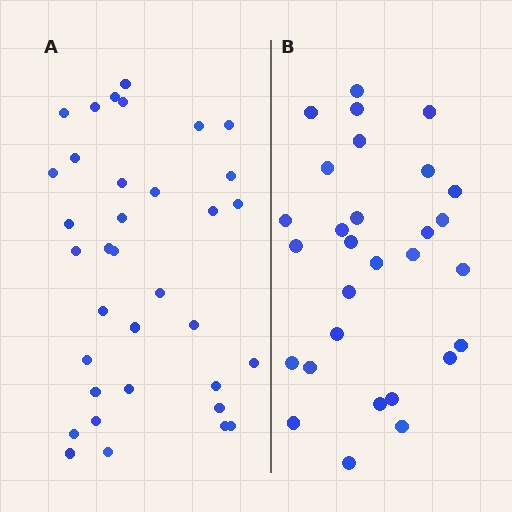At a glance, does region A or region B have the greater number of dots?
Region A (the left region) has more dots.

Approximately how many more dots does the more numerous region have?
Region A has about 6 more dots than region B.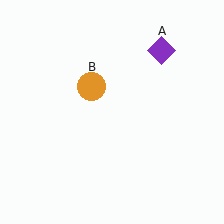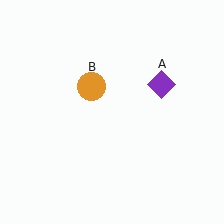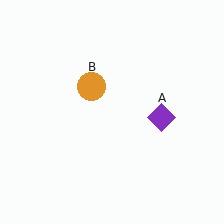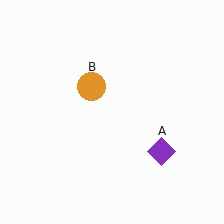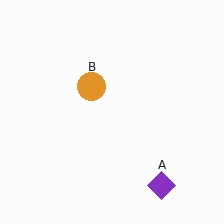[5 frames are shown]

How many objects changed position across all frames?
1 object changed position: purple diamond (object A).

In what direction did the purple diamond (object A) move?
The purple diamond (object A) moved down.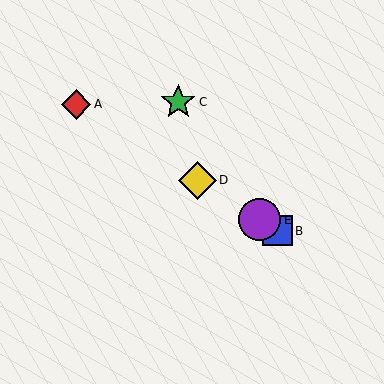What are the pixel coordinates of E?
Object E is at (260, 220).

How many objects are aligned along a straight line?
4 objects (A, B, D, E) are aligned along a straight line.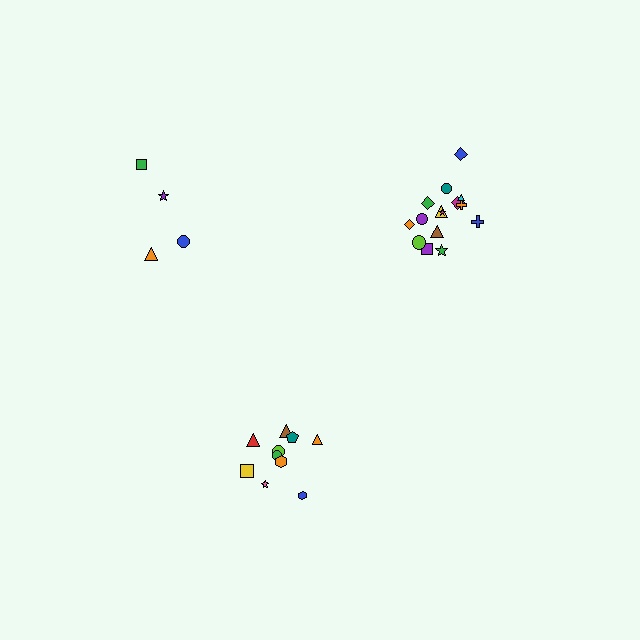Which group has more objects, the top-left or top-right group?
The top-right group.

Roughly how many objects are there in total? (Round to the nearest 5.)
Roughly 30 objects in total.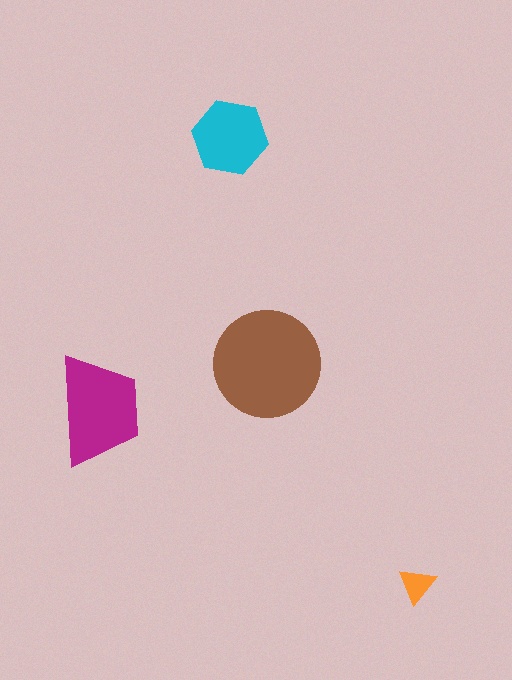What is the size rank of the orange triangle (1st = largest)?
4th.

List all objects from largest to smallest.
The brown circle, the magenta trapezoid, the cyan hexagon, the orange triangle.